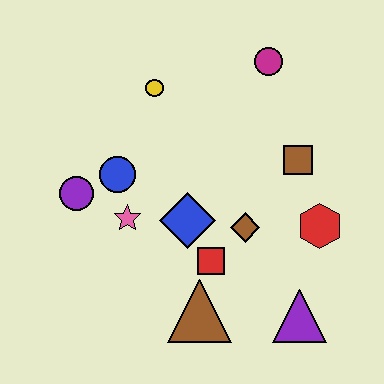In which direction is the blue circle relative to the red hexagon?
The blue circle is to the left of the red hexagon.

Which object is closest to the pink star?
The blue circle is closest to the pink star.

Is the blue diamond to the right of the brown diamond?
No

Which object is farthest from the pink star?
The magenta circle is farthest from the pink star.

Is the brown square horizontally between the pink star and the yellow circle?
No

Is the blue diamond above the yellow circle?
No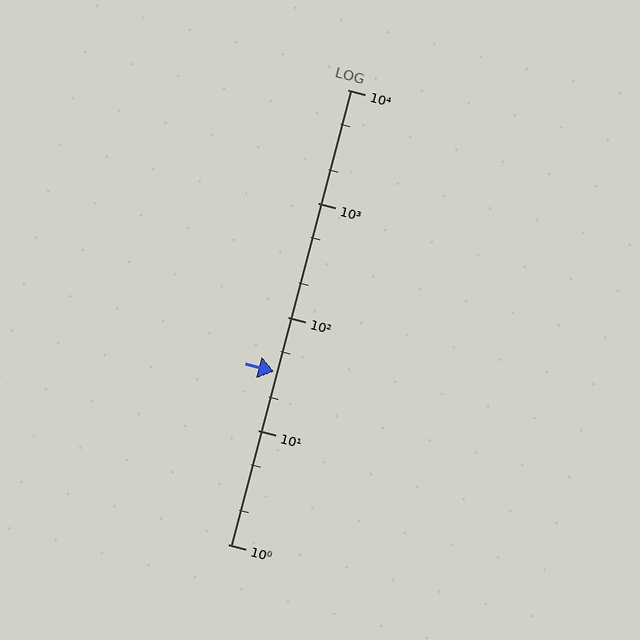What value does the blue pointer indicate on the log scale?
The pointer indicates approximately 33.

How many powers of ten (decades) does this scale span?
The scale spans 4 decades, from 1 to 10000.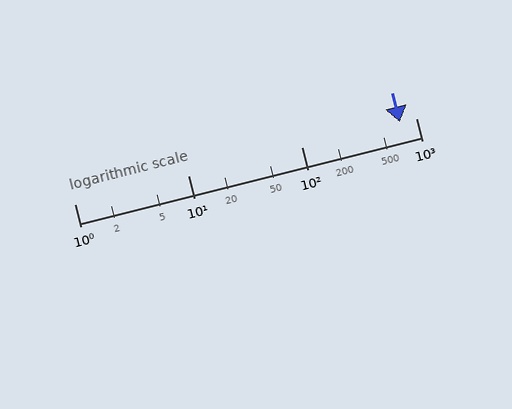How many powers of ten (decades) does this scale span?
The scale spans 3 decades, from 1 to 1000.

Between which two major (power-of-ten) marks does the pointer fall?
The pointer is between 100 and 1000.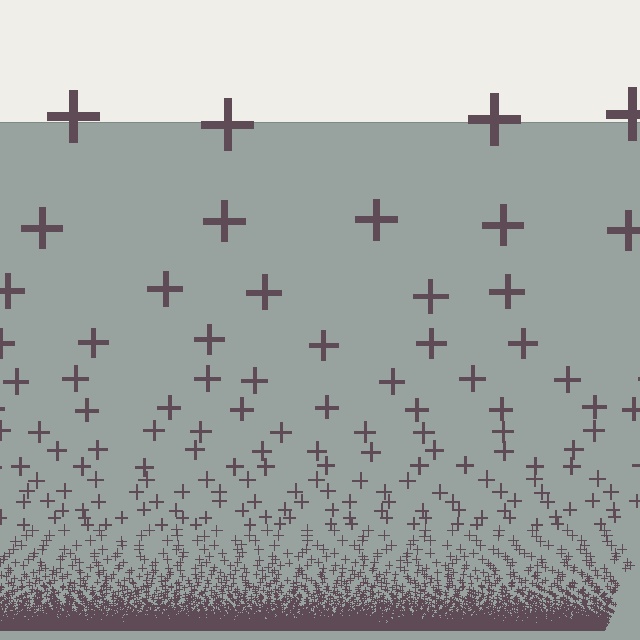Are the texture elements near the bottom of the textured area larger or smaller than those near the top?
Smaller. The gradient is inverted — elements near the bottom are smaller and denser.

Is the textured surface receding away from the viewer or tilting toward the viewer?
The surface appears to tilt toward the viewer. Texture elements get larger and sparser toward the top.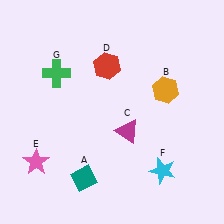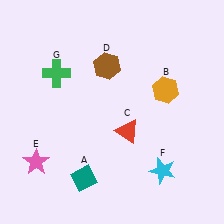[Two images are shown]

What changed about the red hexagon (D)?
In Image 1, D is red. In Image 2, it changed to brown.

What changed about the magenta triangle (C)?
In Image 1, C is magenta. In Image 2, it changed to red.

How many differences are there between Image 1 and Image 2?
There are 2 differences between the two images.